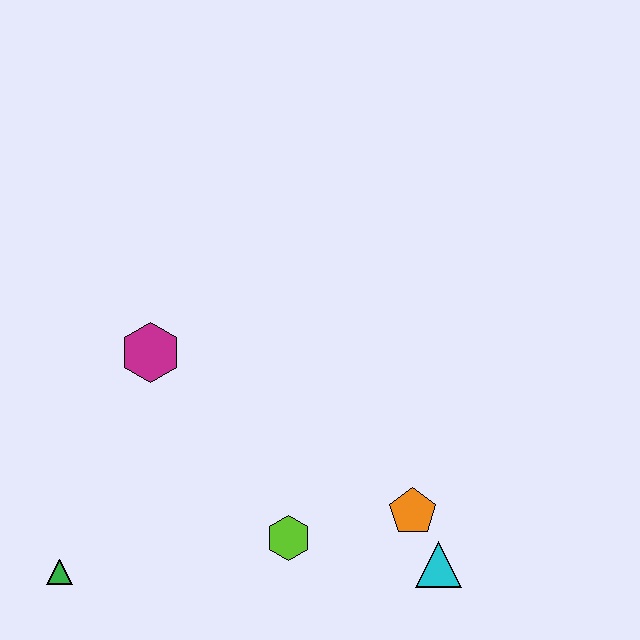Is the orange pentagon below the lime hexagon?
No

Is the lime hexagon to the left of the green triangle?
No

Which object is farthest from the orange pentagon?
The green triangle is farthest from the orange pentagon.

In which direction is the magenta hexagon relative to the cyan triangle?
The magenta hexagon is to the left of the cyan triangle.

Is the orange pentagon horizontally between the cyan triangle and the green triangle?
Yes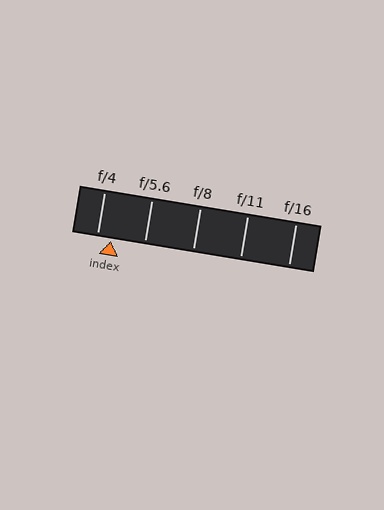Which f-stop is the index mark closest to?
The index mark is closest to f/4.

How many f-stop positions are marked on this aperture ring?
There are 5 f-stop positions marked.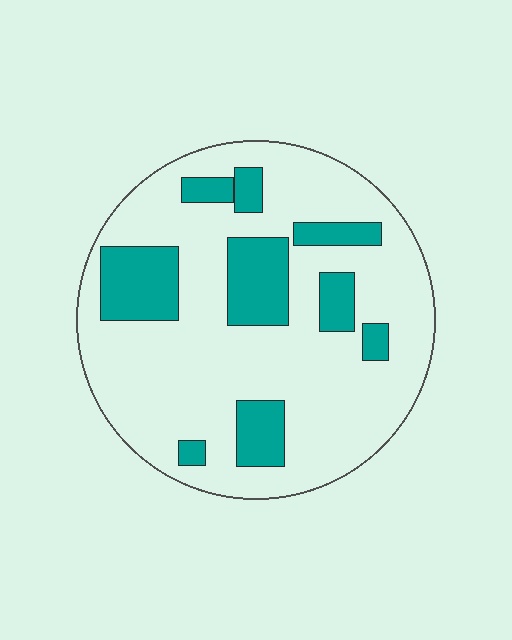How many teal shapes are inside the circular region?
9.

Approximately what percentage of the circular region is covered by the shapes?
Approximately 25%.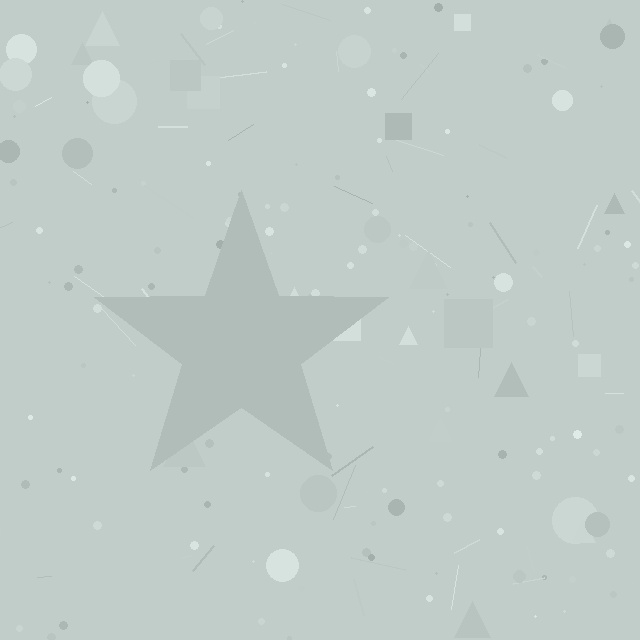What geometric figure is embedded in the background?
A star is embedded in the background.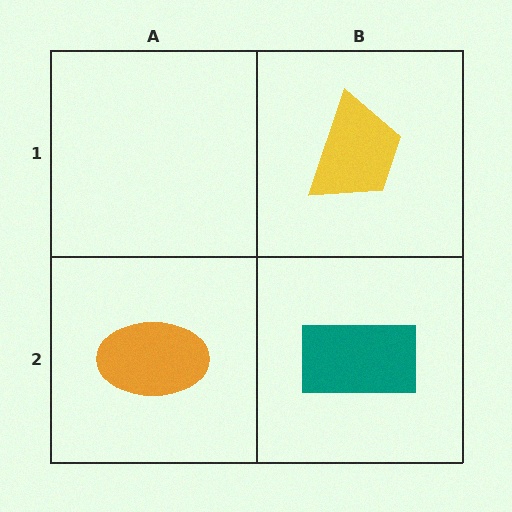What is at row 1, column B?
A yellow trapezoid.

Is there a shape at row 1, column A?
No, that cell is empty.